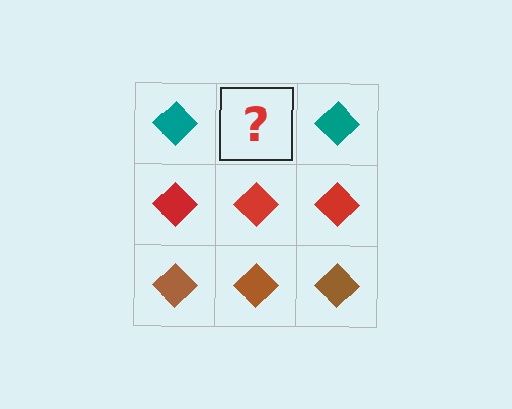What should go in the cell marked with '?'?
The missing cell should contain a teal diamond.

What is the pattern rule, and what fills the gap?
The rule is that each row has a consistent color. The gap should be filled with a teal diamond.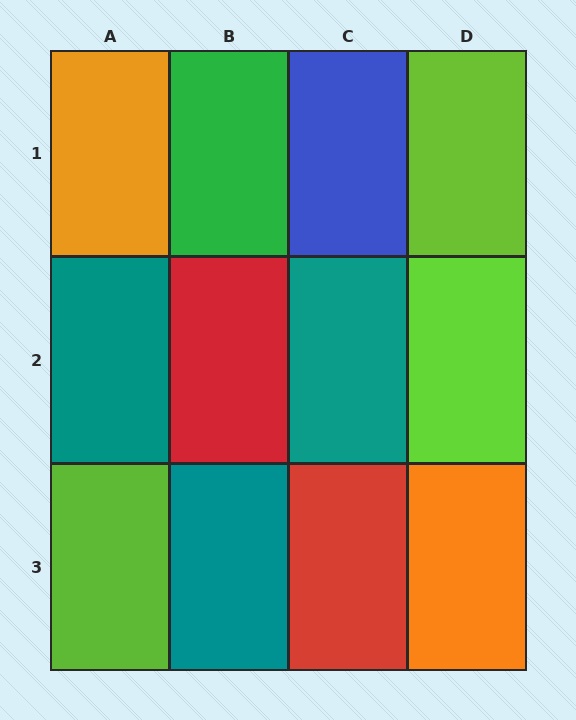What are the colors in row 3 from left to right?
Lime, teal, red, orange.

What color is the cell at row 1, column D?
Lime.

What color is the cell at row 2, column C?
Teal.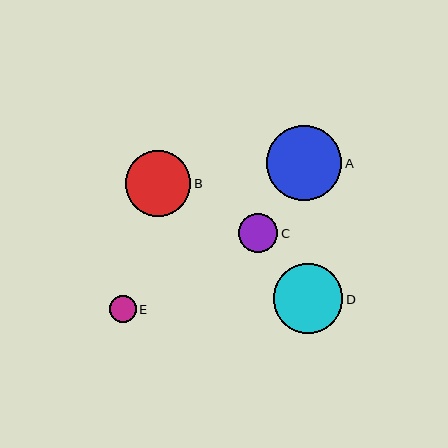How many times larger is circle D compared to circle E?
Circle D is approximately 2.6 times the size of circle E.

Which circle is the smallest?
Circle E is the smallest with a size of approximately 27 pixels.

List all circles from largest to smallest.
From largest to smallest: A, D, B, C, E.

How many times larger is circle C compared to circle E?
Circle C is approximately 1.5 times the size of circle E.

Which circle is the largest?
Circle A is the largest with a size of approximately 75 pixels.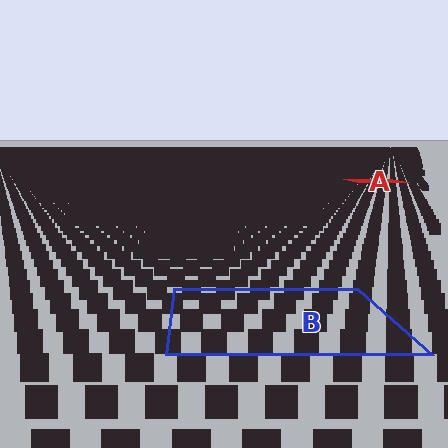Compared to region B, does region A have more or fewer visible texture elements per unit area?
Region A has more texture elements per unit area — they are packed more densely because it is farther away.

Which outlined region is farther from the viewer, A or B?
Region A is farther from the viewer — the texture elements inside it appear smaller and more densely packed.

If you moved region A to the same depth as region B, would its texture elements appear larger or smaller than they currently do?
They would appear larger. At a closer depth, the same texture elements are projected at a bigger on-screen size.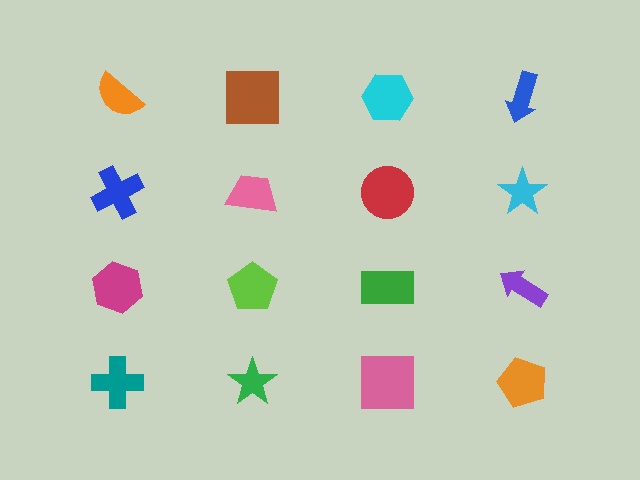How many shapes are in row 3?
4 shapes.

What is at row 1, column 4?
A blue arrow.